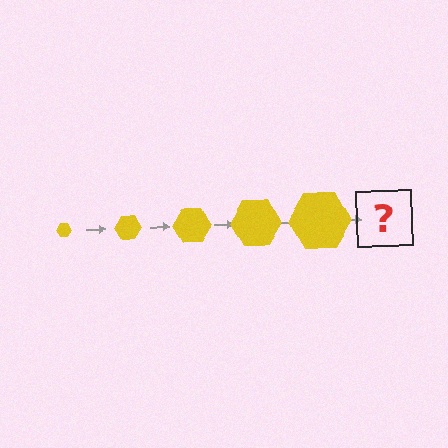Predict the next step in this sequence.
The next step is a yellow hexagon, larger than the previous one.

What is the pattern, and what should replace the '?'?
The pattern is that the hexagon gets progressively larger each step. The '?' should be a yellow hexagon, larger than the previous one.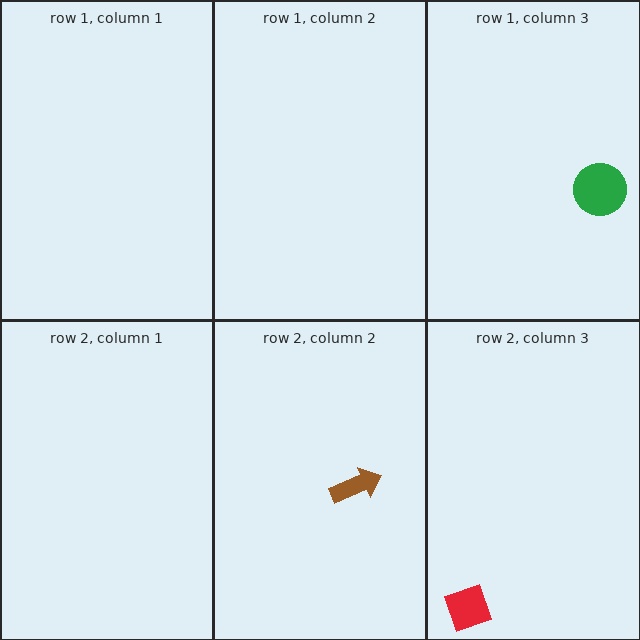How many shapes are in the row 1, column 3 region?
1.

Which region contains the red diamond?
The row 2, column 3 region.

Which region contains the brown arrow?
The row 2, column 2 region.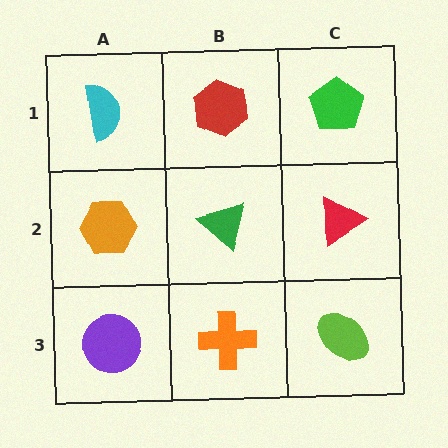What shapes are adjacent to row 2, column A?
A cyan semicircle (row 1, column A), a purple circle (row 3, column A), a green triangle (row 2, column B).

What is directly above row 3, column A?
An orange hexagon.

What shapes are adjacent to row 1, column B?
A green triangle (row 2, column B), a cyan semicircle (row 1, column A), a green pentagon (row 1, column C).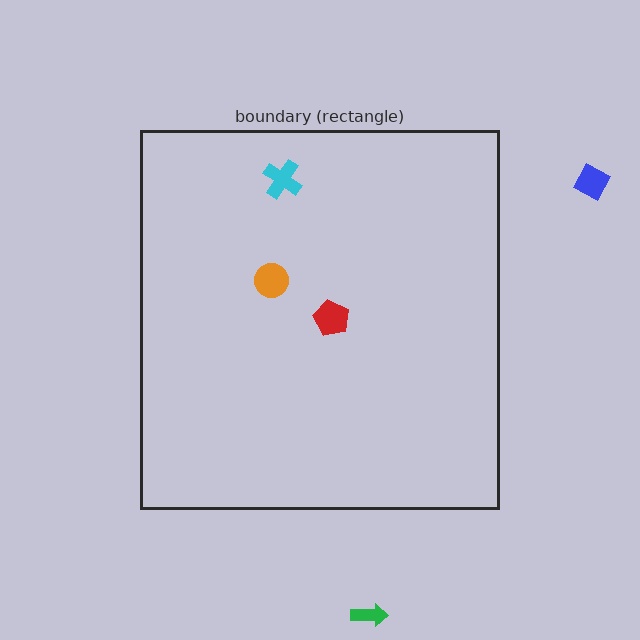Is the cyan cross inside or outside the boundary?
Inside.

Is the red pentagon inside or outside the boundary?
Inside.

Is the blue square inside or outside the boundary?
Outside.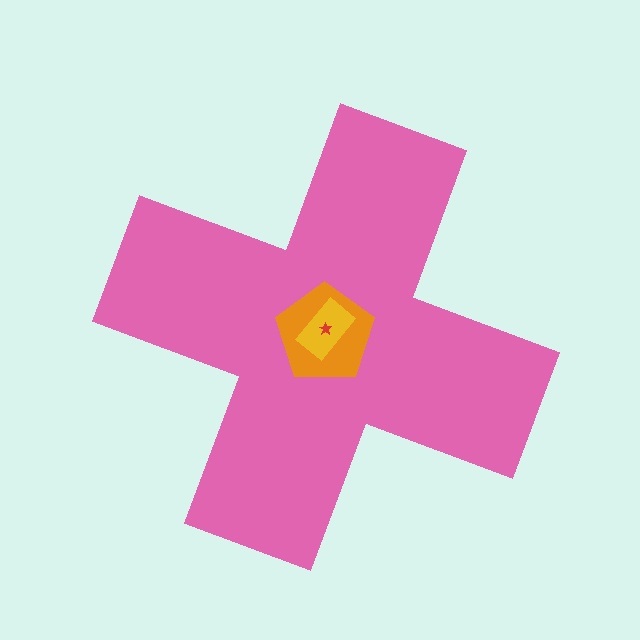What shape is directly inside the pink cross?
The orange pentagon.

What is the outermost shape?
The pink cross.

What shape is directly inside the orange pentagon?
The yellow rectangle.